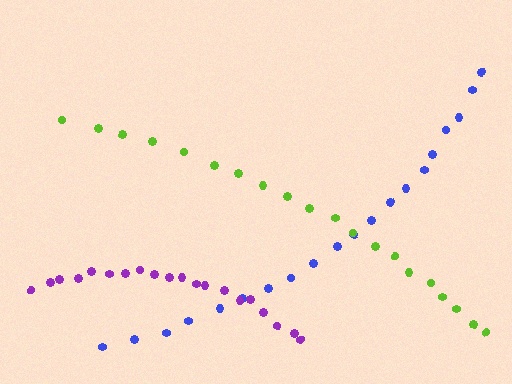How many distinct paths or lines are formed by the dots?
There are 3 distinct paths.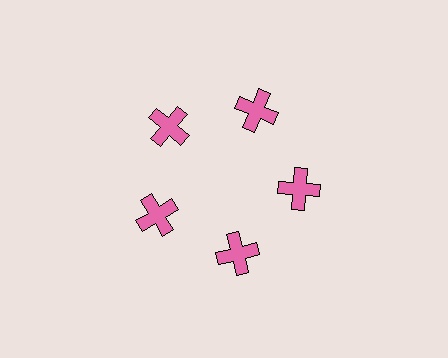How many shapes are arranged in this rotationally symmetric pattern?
There are 5 shapes, arranged in 5 groups of 1.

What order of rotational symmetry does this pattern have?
This pattern has 5-fold rotational symmetry.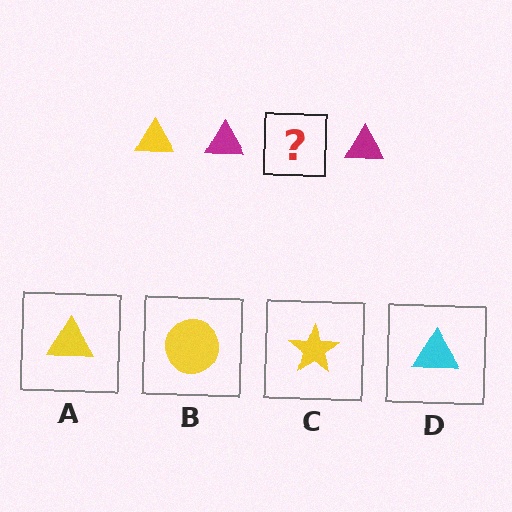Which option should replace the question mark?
Option A.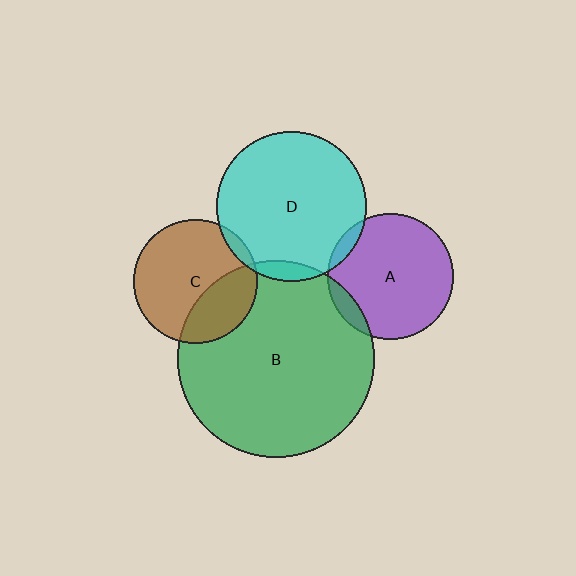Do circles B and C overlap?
Yes.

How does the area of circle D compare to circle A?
Approximately 1.4 times.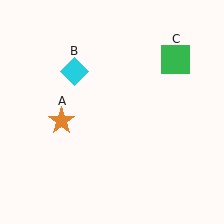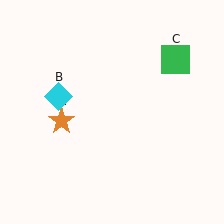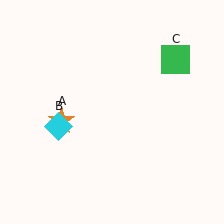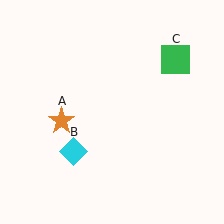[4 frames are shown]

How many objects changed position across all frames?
1 object changed position: cyan diamond (object B).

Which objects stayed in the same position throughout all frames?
Orange star (object A) and green square (object C) remained stationary.